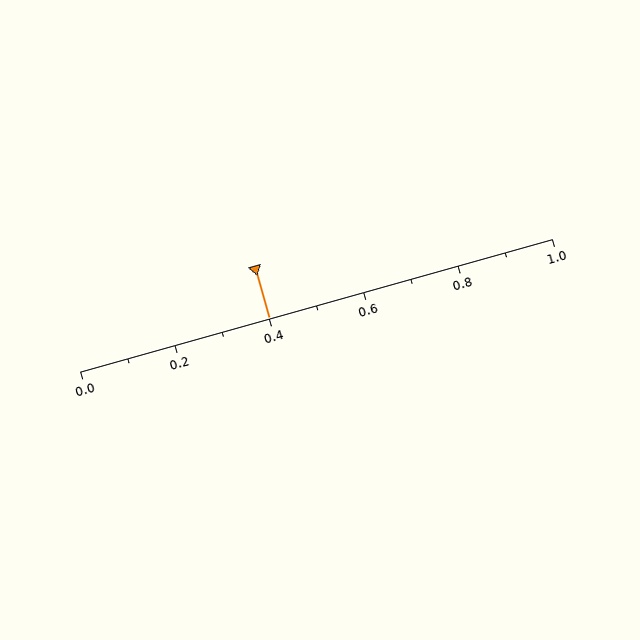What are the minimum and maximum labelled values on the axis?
The axis runs from 0.0 to 1.0.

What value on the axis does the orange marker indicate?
The marker indicates approximately 0.4.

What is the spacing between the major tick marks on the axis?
The major ticks are spaced 0.2 apart.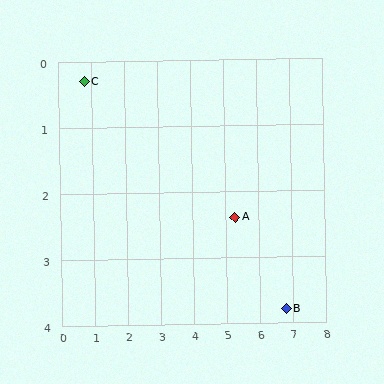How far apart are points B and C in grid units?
Points B and C are about 6.9 grid units apart.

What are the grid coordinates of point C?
Point C is at approximately (0.8, 0.3).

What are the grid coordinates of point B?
Point B is at approximately (6.8, 3.8).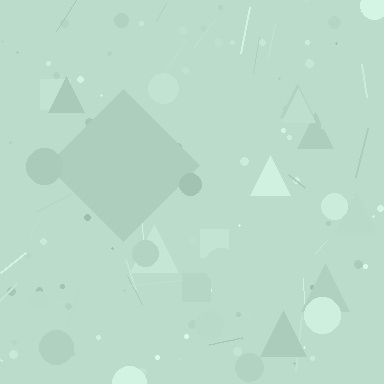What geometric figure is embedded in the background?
A diamond is embedded in the background.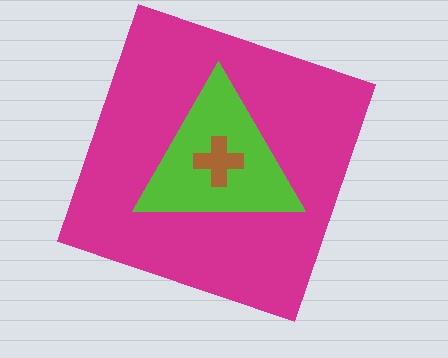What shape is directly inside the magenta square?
The lime triangle.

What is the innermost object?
The brown cross.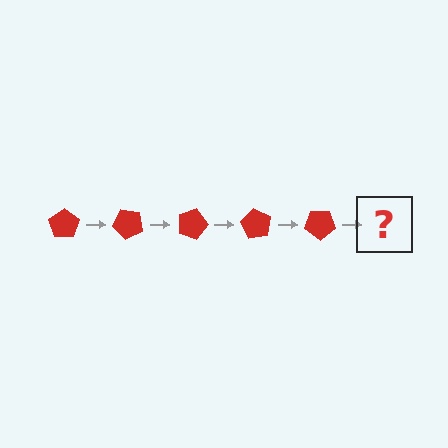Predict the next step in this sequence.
The next step is a red pentagon rotated 225 degrees.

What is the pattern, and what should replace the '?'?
The pattern is that the pentagon rotates 45 degrees each step. The '?' should be a red pentagon rotated 225 degrees.